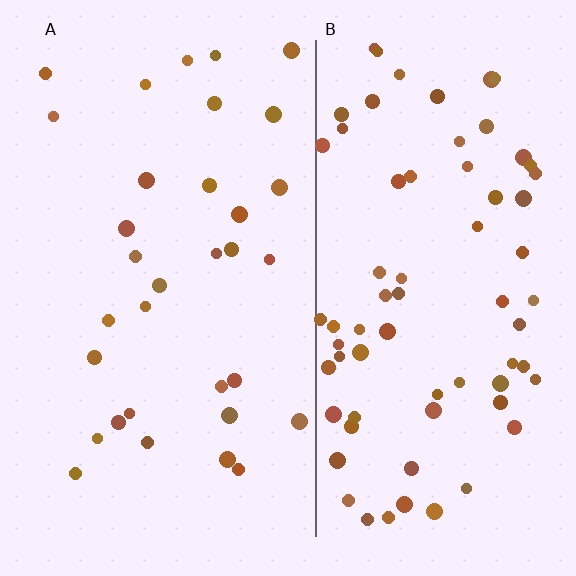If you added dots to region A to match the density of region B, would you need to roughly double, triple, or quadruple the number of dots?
Approximately double.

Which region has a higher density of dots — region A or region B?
B (the right).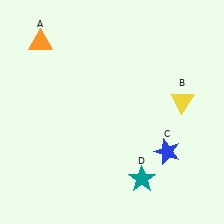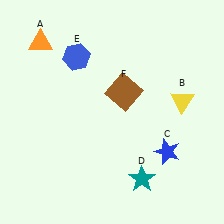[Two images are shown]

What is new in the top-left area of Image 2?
A blue hexagon (E) was added in the top-left area of Image 2.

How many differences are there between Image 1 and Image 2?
There are 2 differences between the two images.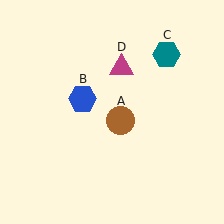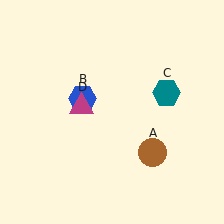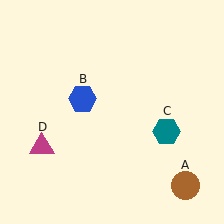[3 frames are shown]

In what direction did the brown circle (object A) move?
The brown circle (object A) moved down and to the right.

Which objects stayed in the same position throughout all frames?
Blue hexagon (object B) remained stationary.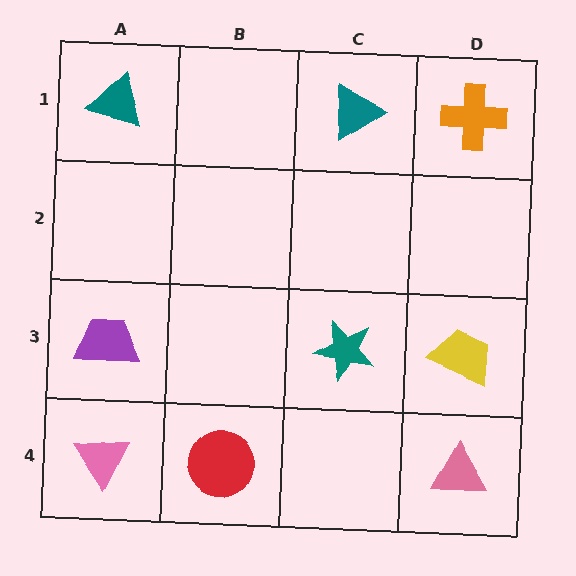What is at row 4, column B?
A red circle.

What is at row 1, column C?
A teal triangle.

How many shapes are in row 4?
3 shapes.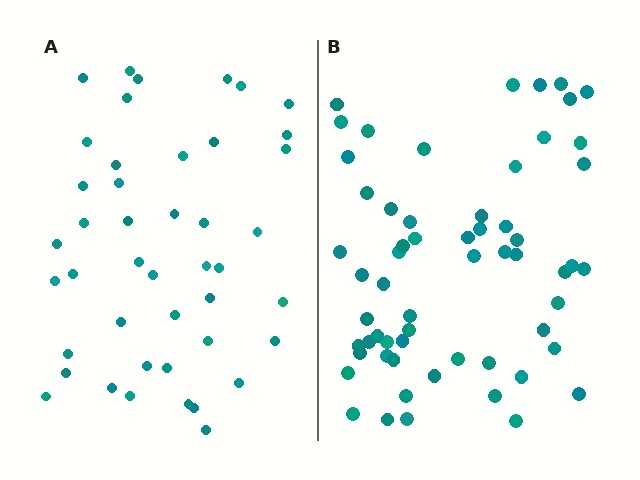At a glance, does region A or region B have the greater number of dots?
Region B (the right region) has more dots.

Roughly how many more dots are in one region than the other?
Region B has approximately 15 more dots than region A.